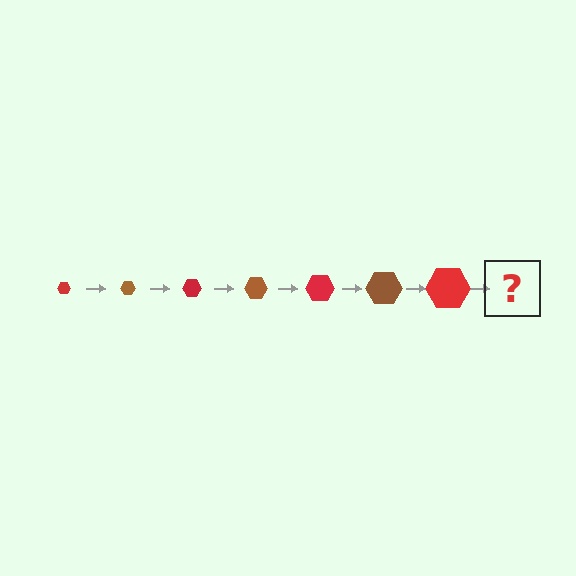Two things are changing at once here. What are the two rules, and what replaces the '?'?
The two rules are that the hexagon grows larger each step and the color cycles through red and brown. The '?' should be a brown hexagon, larger than the previous one.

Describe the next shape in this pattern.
It should be a brown hexagon, larger than the previous one.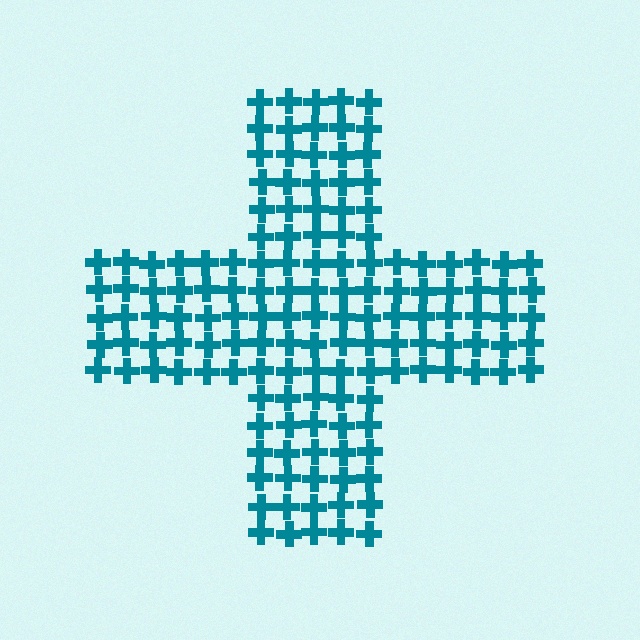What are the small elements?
The small elements are crosses.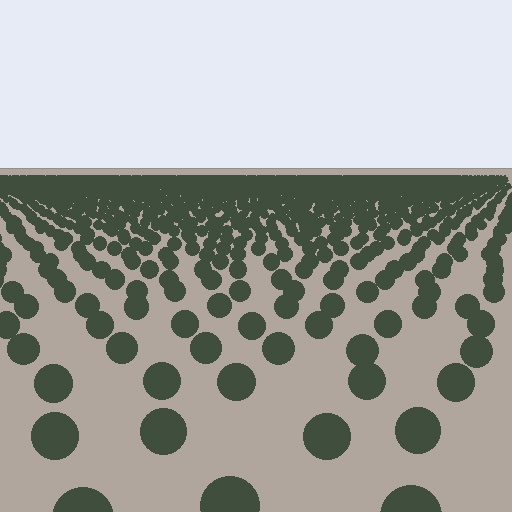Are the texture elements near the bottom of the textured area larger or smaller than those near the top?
Larger. Near the bottom, elements are closer to the viewer and appear at a bigger on-screen size.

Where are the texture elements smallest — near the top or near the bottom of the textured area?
Near the top.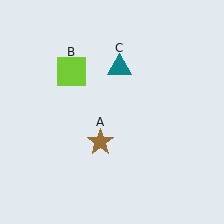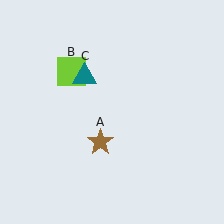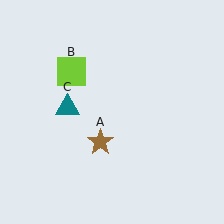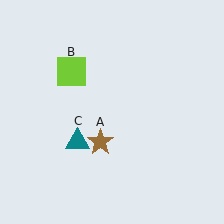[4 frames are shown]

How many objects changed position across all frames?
1 object changed position: teal triangle (object C).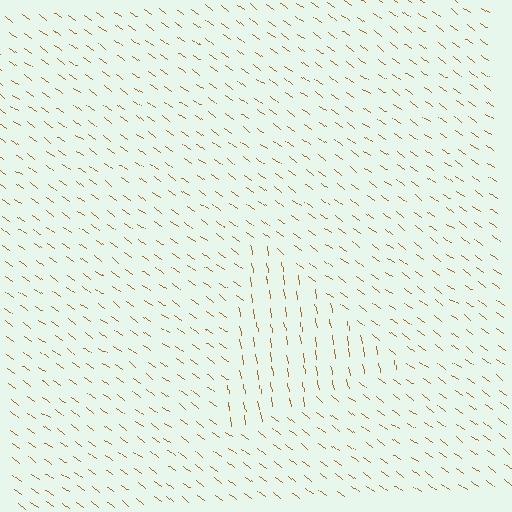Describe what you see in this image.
The image is filled with small brown line segments. A triangle region in the image has lines oriented differently from the surrounding lines, creating a visible texture boundary.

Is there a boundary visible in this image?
Yes, there is a texture boundary formed by a change in line orientation.